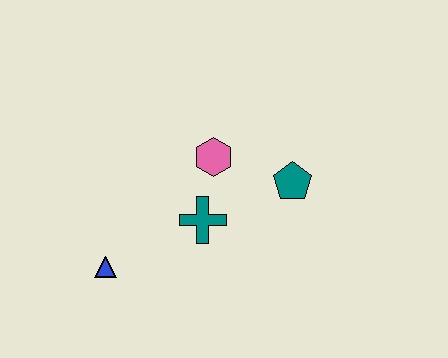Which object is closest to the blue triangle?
The teal cross is closest to the blue triangle.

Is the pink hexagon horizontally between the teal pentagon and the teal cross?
Yes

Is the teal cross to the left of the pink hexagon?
Yes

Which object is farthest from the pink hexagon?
The blue triangle is farthest from the pink hexagon.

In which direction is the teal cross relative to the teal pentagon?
The teal cross is to the left of the teal pentagon.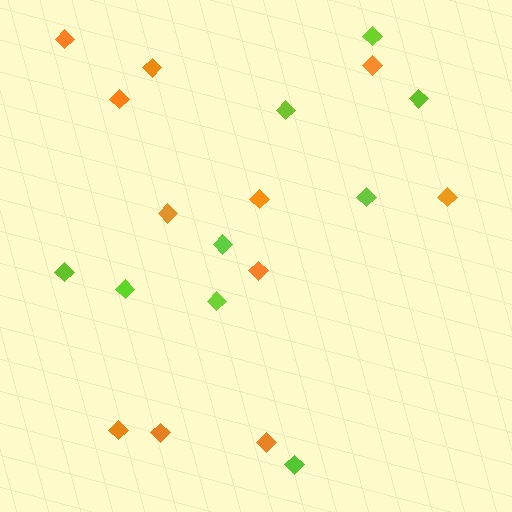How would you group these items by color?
There are 2 groups: one group of orange diamonds (11) and one group of lime diamonds (9).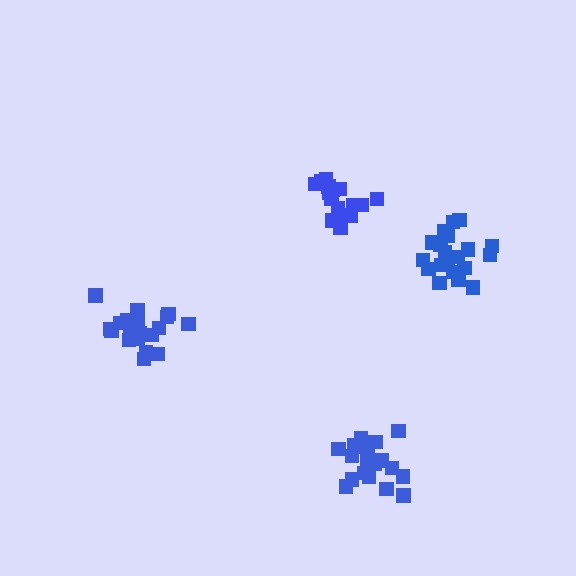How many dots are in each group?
Group 1: 21 dots, Group 2: 21 dots, Group 3: 17 dots, Group 4: 20 dots (79 total).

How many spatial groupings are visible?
There are 4 spatial groupings.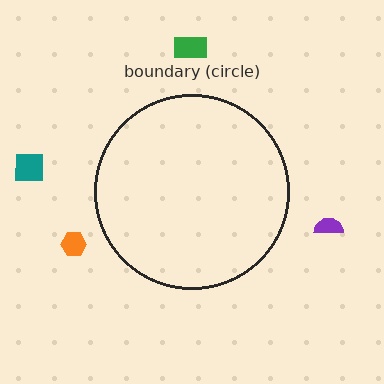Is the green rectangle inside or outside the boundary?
Outside.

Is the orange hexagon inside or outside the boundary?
Outside.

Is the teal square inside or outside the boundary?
Outside.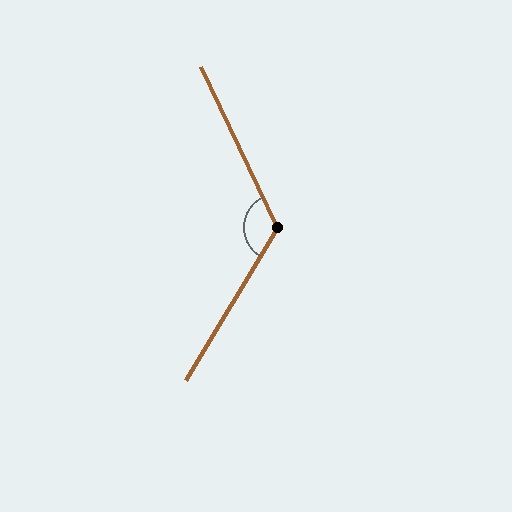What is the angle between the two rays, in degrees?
Approximately 123 degrees.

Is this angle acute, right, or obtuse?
It is obtuse.